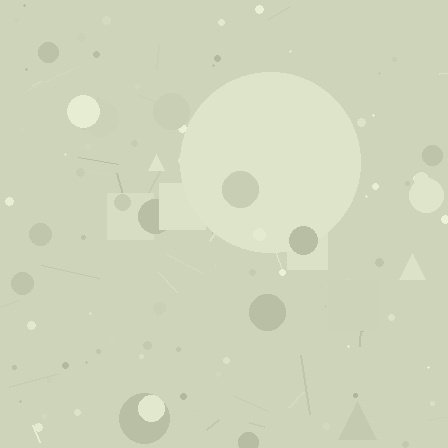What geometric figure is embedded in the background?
A circle is embedded in the background.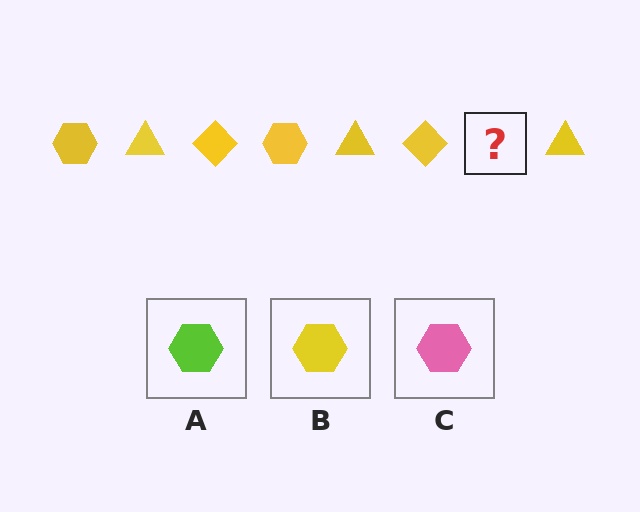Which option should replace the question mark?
Option B.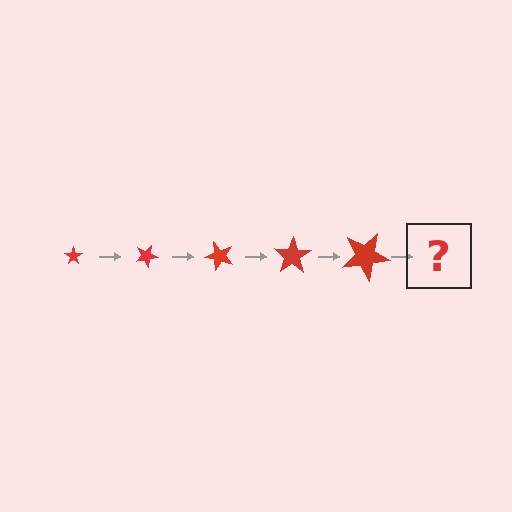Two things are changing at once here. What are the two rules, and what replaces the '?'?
The two rules are that the star grows larger each step and it rotates 25 degrees each step. The '?' should be a star, larger than the previous one and rotated 125 degrees from the start.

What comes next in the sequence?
The next element should be a star, larger than the previous one and rotated 125 degrees from the start.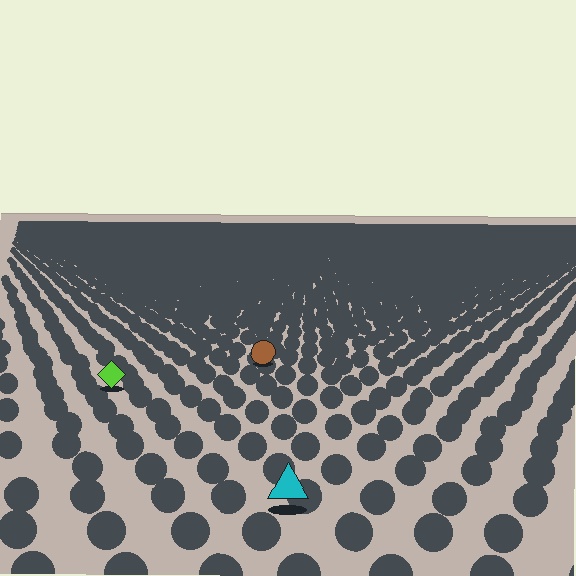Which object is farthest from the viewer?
The brown circle is farthest from the viewer. It appears smaller and the ground texture around it is denser.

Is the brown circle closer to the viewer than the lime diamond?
No. The lime diamond is closer — you can tell from the texture gradient: the ground texture is coarser near it.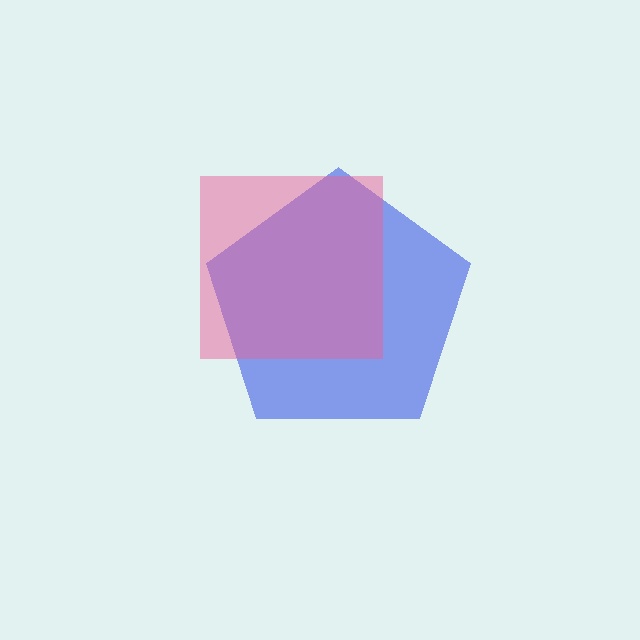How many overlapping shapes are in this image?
There are 2 overlapping shapes in the image.